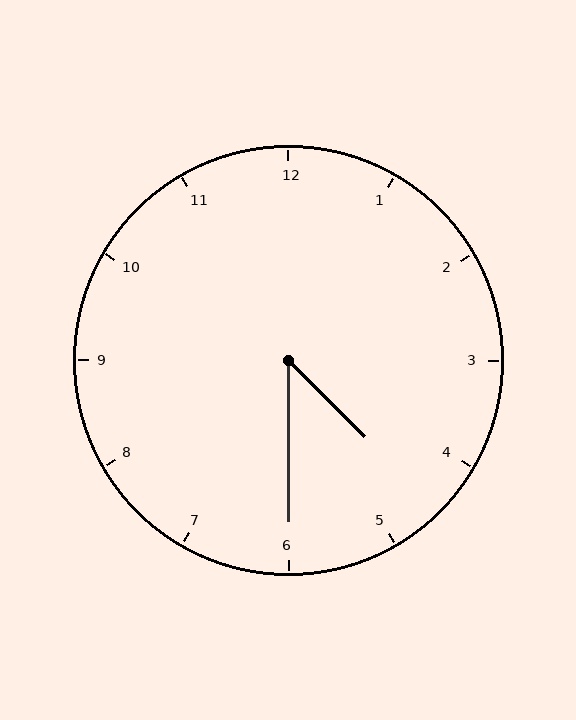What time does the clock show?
4:30.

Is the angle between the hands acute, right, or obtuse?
It is acute.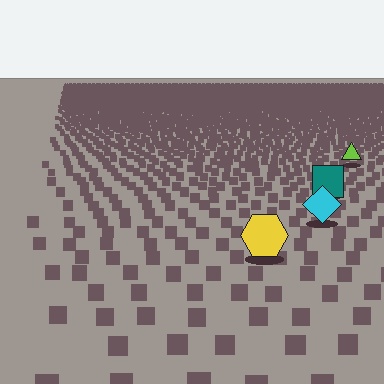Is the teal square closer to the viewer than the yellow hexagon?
No. The yellow hexagon is closer — you can tell from the texture gradient: the ground texture is coarser near it.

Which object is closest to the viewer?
The yellow hexagon is closest. The texture marks near it are larger and more spread out.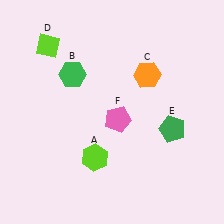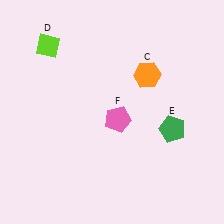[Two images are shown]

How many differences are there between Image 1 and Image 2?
There are 2 differences between the two images.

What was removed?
The green hexagon (B), the lime hexagon (A) were removed in Image 2.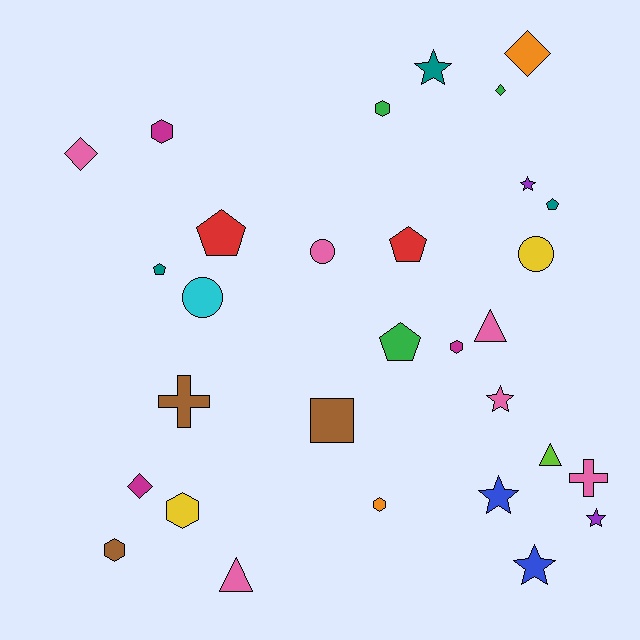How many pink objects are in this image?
There are 6 pink objects.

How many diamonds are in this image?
There are 4 diamonds.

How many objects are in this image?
There are 30 objects.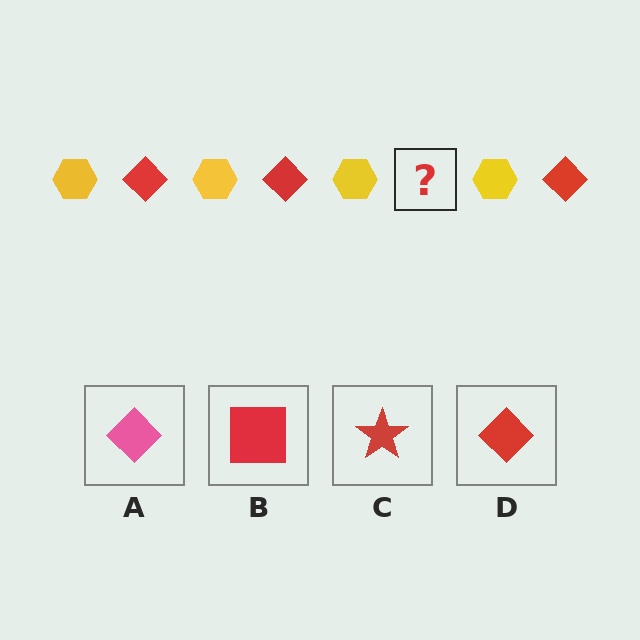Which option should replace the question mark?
Option D.